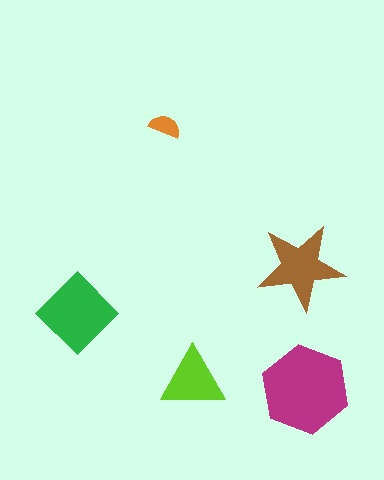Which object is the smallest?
The orange semicircle.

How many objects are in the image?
There are 5 objects in the image.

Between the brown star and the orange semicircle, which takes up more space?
The brown star.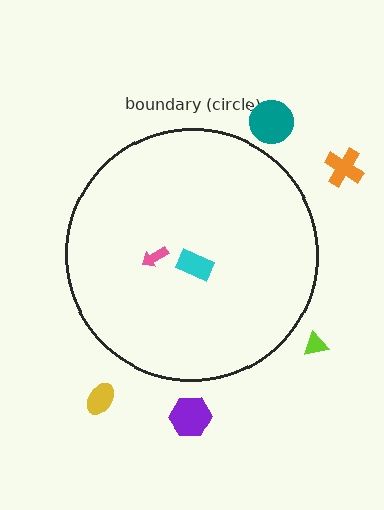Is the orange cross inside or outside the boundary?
Outside.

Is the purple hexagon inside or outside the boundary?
Outside.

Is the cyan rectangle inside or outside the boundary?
Inside.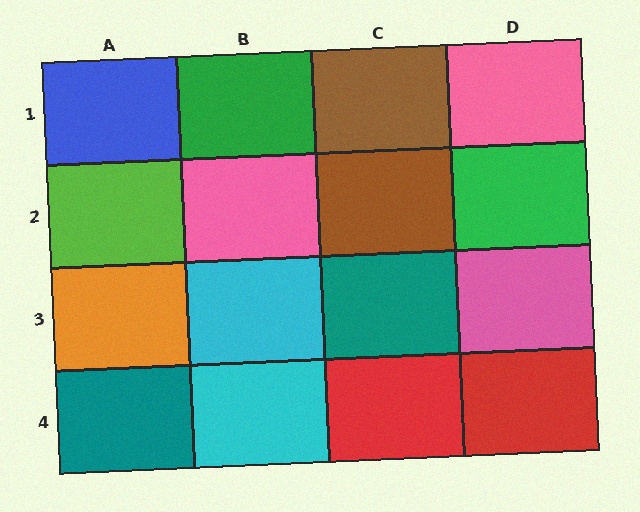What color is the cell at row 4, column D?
Red.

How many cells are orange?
1 cell is orange.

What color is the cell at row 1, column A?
Blue.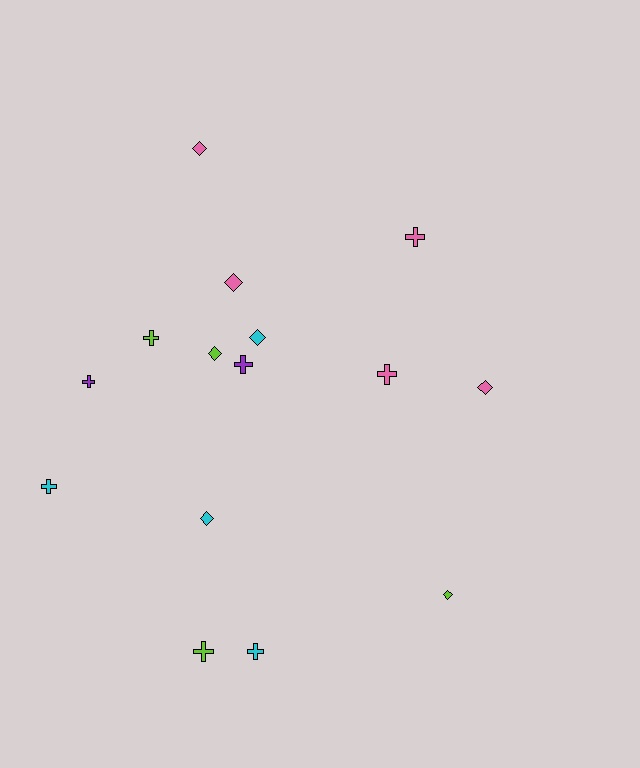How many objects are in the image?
There are 15 objects.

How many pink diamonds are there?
There are 3 pink diamonds.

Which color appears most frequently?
Pink, with 5 objects.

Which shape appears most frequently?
Cross, with 8 objects.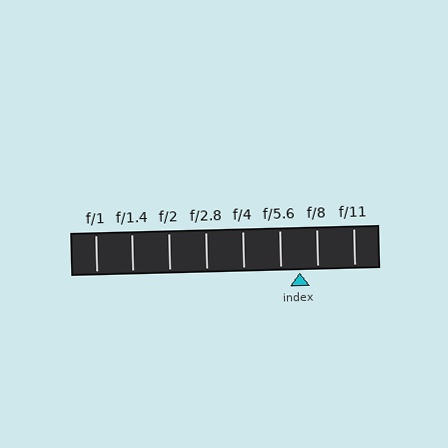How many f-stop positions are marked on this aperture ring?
There are 8 f-stop positions marked.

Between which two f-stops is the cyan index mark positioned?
The index mark is between f/5.6 and f/8.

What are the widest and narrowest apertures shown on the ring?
The widest aperture shown is f/1 and the narrowest is f/11.